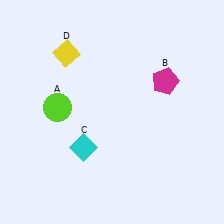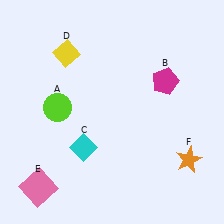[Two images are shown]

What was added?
A pink square (E), an orange star (F) were added in Image 2.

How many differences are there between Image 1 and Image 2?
There are 2 differences between the two images.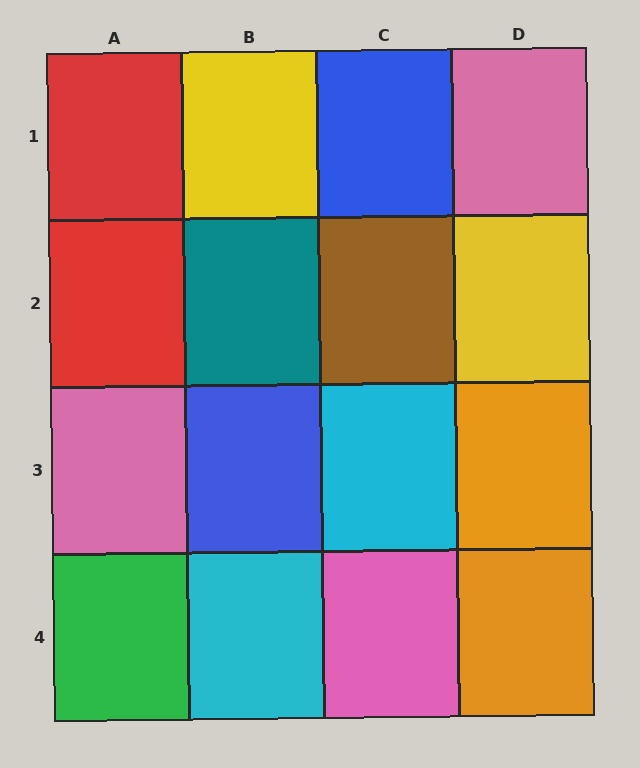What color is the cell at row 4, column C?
Pink.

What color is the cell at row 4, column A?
Green.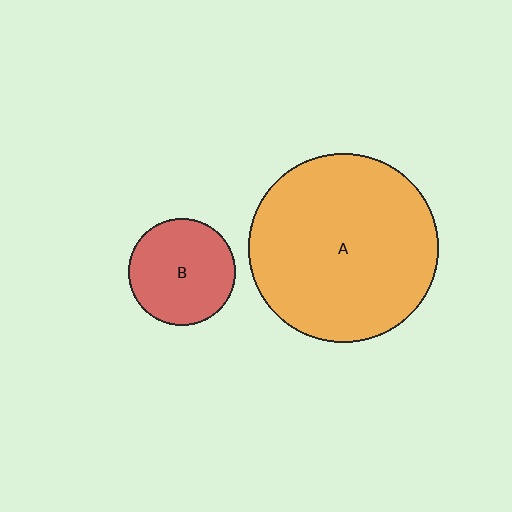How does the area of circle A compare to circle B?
Approximately 3.1 times.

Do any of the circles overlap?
No, none of the circles overlap.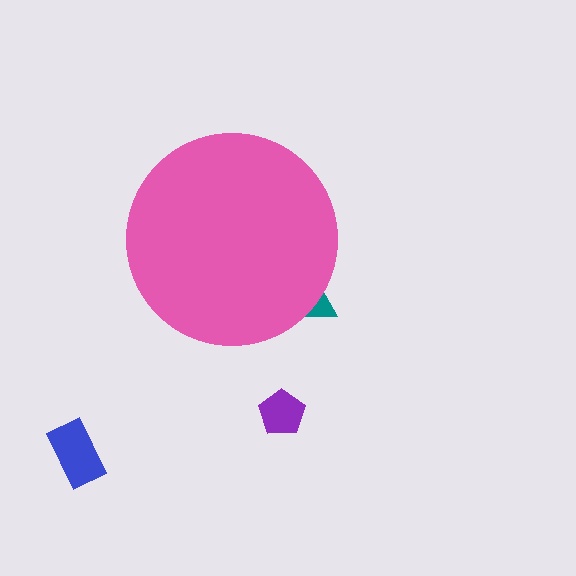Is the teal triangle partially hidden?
Yes, the teal triangle is partially hidden behind the pink circle.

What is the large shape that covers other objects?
A pink circle.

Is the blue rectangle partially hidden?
No, the blue rectangle is fully visible.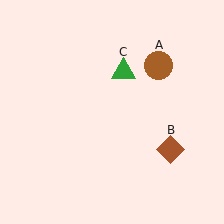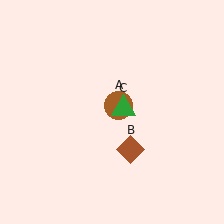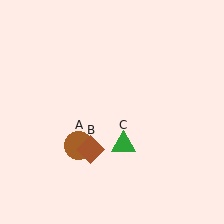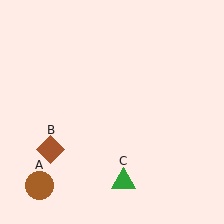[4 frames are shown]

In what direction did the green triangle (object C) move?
The green triangle (object C) moved down.